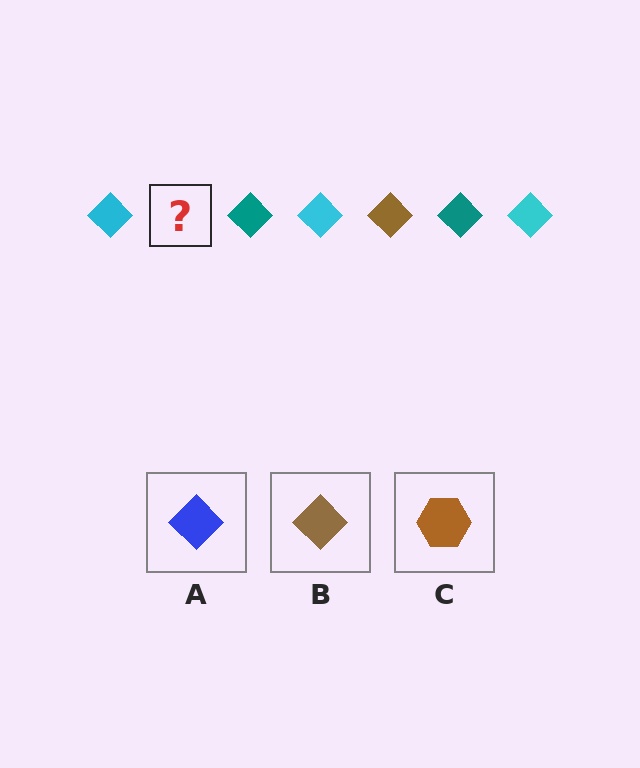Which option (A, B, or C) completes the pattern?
B.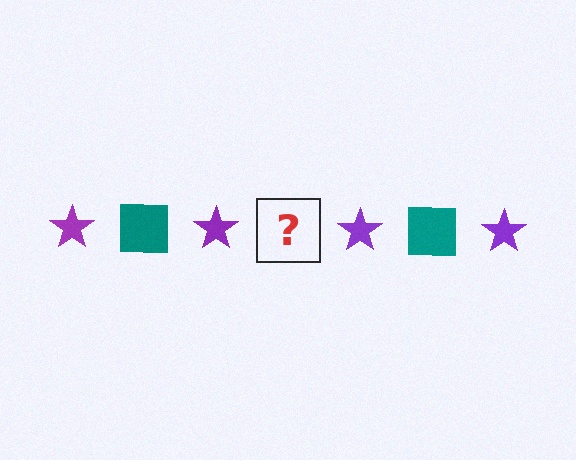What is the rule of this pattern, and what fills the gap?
The rule is that the pattern alternates between purple star and teal square. The gap should be filled with a teal square.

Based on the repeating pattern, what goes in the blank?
The blank should be a teal square.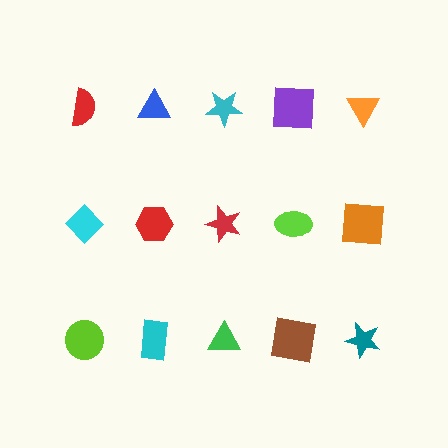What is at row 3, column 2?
A cyan rectangle.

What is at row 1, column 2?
A blue triangle.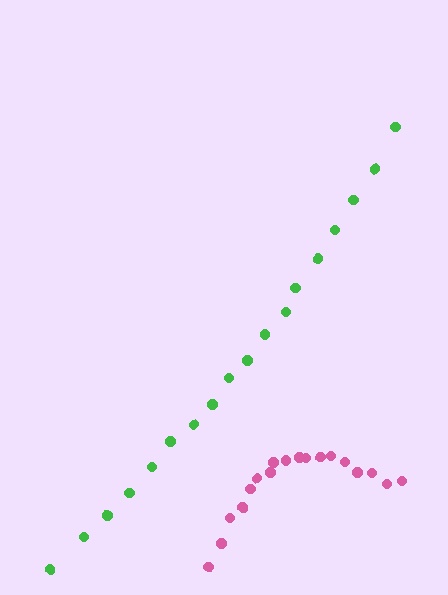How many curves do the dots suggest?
There are 2 distinct paths.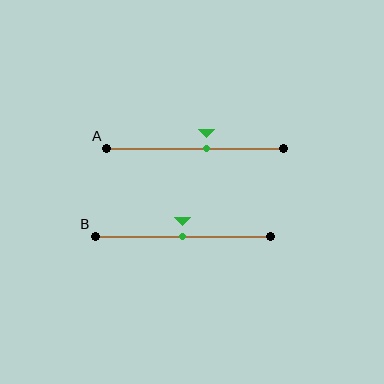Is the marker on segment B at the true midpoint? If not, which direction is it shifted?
Yes, the marker on segment B is at the true midpoint.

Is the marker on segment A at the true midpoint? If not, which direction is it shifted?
No, the marker on segment A is shifted to the right by about 6% of the segment length.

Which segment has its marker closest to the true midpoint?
Segment B has its marker closest to the true midpoint.